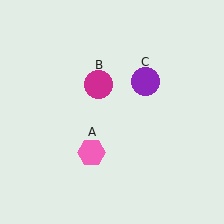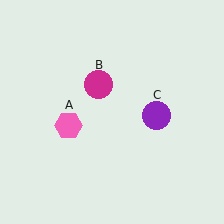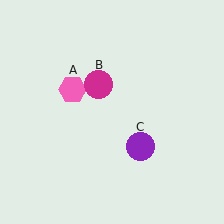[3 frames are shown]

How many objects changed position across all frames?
2 objects changed position: pink hexagon (object A), purple circle (object C).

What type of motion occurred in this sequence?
The pink hexagon (object A), purple circle (object C) rotated clockwise around the center of the scene.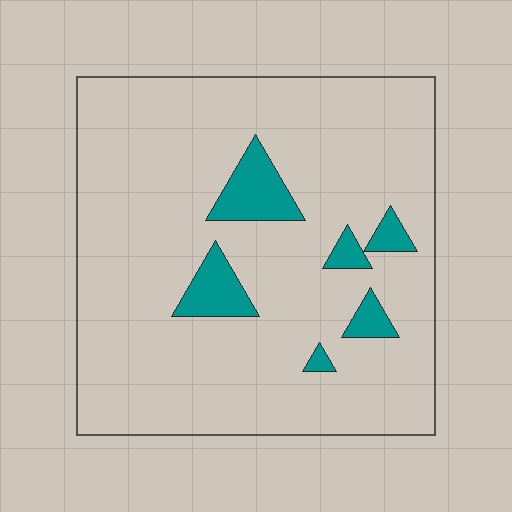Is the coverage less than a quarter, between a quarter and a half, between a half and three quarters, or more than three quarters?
Less than a quarter.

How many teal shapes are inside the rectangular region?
6.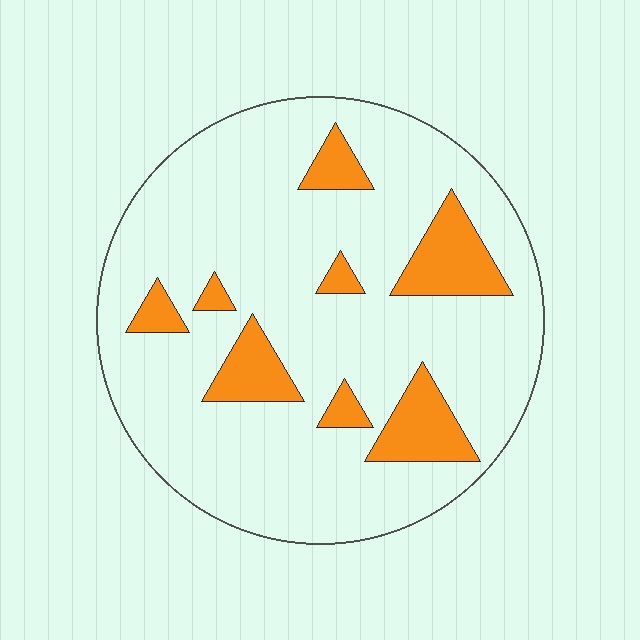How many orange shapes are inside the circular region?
8.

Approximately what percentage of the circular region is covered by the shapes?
Approximately 15%.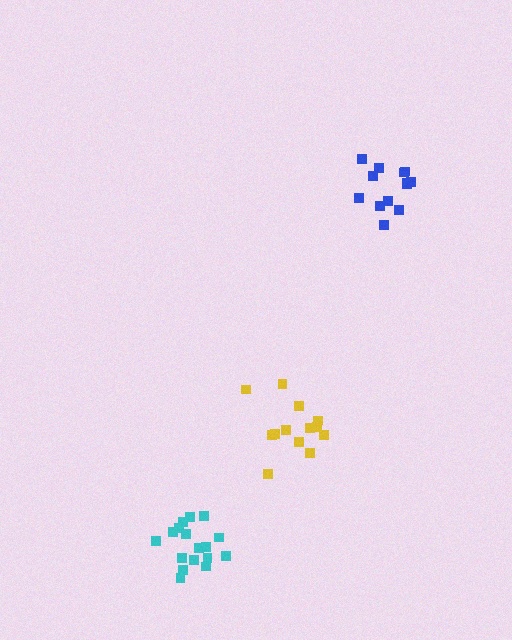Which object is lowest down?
The cyan cluster is bottommost.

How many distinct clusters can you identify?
There are 3 distinct clusters.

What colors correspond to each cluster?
The clusters are colored: cyan, blue, yellow.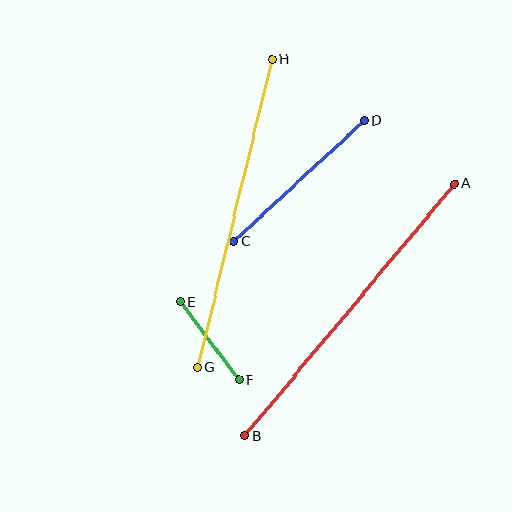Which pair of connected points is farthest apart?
Points A and B are farthest apart.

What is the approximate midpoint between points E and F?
The midpoint is at approximately (209, 341) pixels.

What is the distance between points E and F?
The distance is approximately 98 pixels.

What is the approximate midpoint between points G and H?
The midpoint is at approximately (235, 213) pixels.